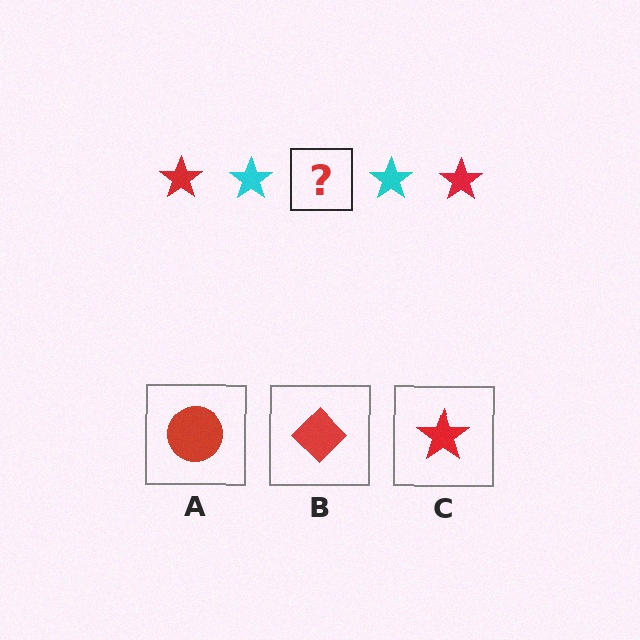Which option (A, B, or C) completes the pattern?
C.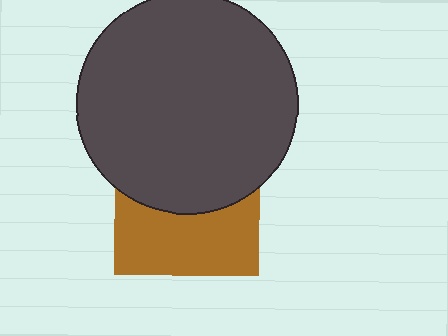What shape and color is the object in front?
The object in front is a dark gray circle.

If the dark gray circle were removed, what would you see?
You would see the complete brown square.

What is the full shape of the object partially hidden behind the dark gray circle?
The partially hidden object is a brown square.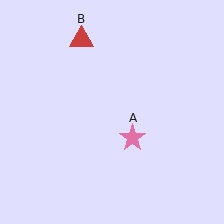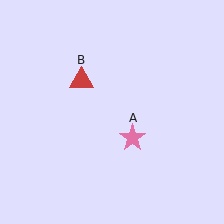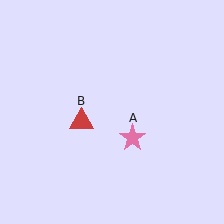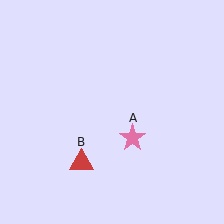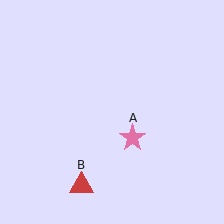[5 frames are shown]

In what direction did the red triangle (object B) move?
The red triangle (object B) moved down.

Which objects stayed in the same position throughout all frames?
Pink star (object A) remained stationary.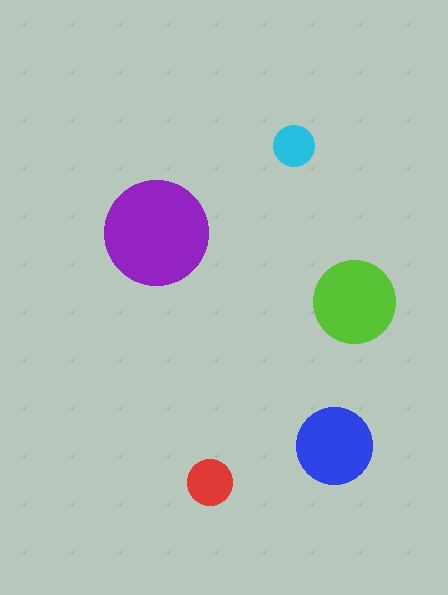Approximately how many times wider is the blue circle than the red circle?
About 1.5 times wider.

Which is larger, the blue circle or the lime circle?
The lime one.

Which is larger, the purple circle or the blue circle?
The purple one.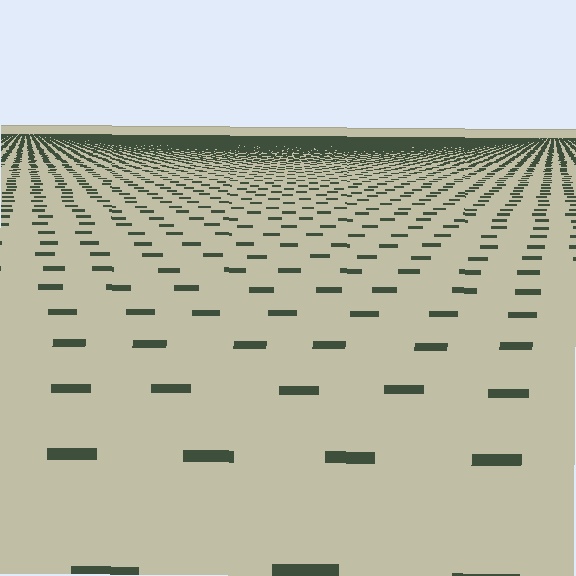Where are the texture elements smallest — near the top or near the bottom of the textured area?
Near the top.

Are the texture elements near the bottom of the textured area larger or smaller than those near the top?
Larger. Near the bottom, elements are closer to the viewer and appear at a bigger on-screen size.